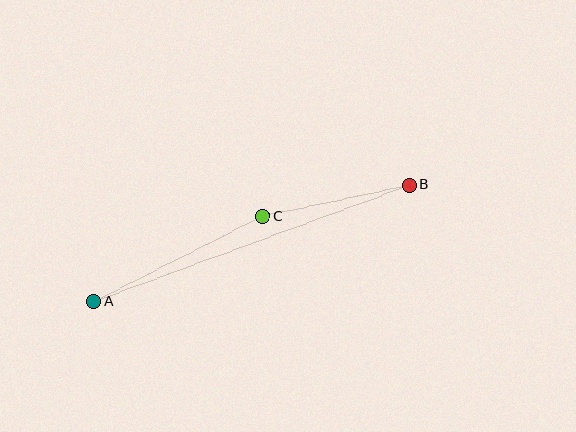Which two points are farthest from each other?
Points A and B are farthest from each other.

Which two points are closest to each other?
Points B and C are closest to each other.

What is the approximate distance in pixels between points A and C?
The distance between A and C is approximately 189 pixels.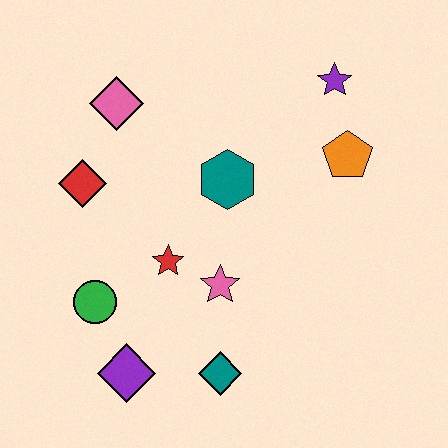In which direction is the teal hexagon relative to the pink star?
The teal hexagon is above the pink star.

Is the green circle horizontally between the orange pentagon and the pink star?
No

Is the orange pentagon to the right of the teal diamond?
Yes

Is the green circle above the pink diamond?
No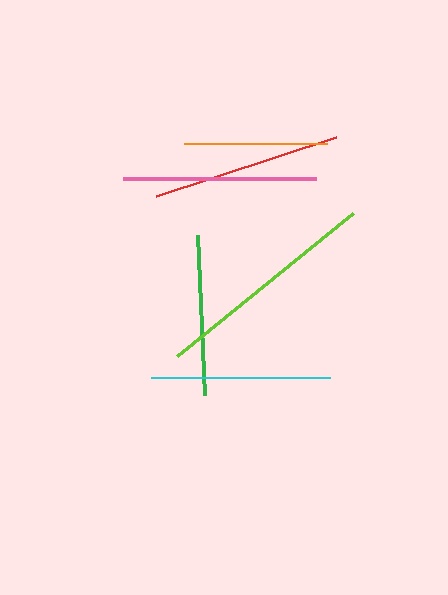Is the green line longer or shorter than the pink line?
The pink line is longer than the green line.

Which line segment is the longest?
The lime line is the longest at approximately 226 pixels.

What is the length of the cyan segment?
The cyan segment is approximately 180 pixels long.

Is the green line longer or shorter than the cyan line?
The cyan line is longer than the green line.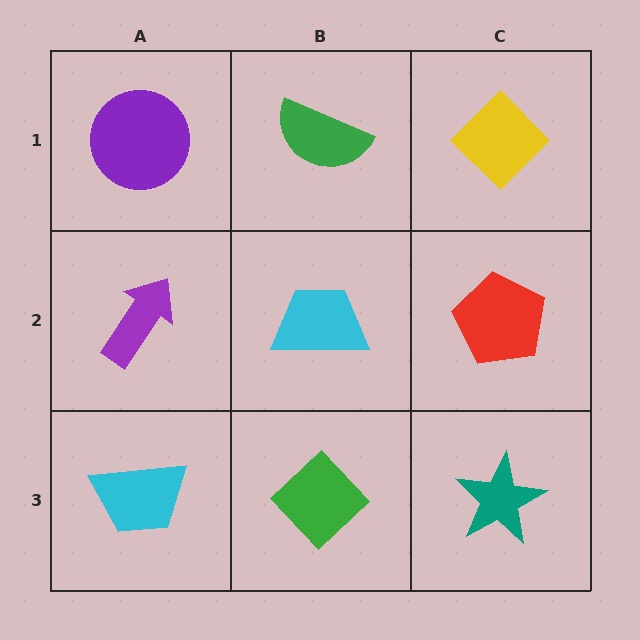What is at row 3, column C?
A teal star.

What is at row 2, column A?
A purple arrow.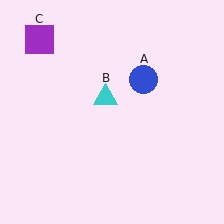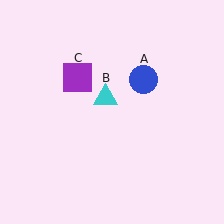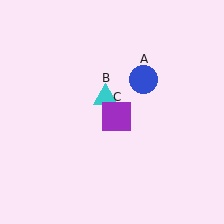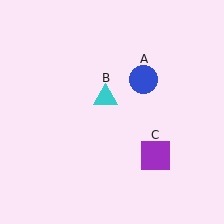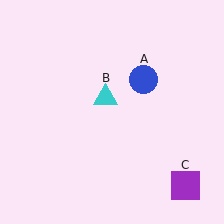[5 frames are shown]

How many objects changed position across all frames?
1 object changed position: purple square (object C).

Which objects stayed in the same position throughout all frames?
Blue circle (object A) and cyan triangle (object B) remained stationary.